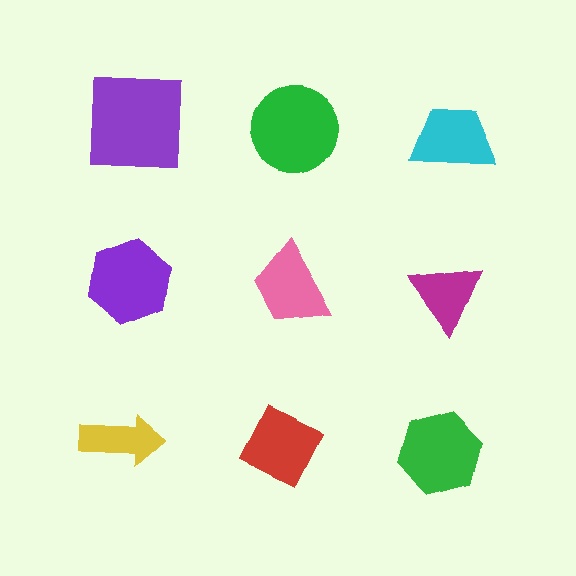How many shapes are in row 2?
3 shapes.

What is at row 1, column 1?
A purple square.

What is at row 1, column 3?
A cyan trapezoid.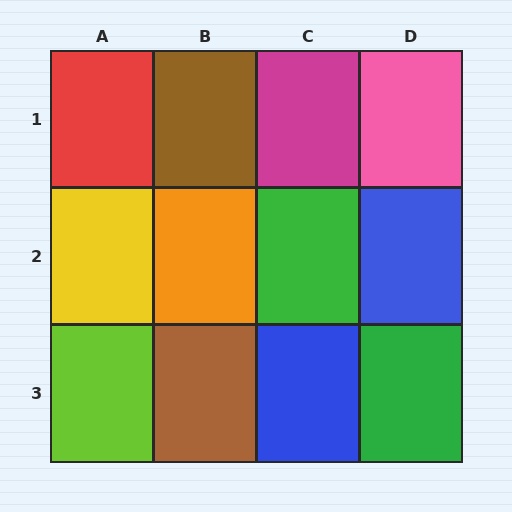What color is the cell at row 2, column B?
Orange.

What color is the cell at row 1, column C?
Magenta.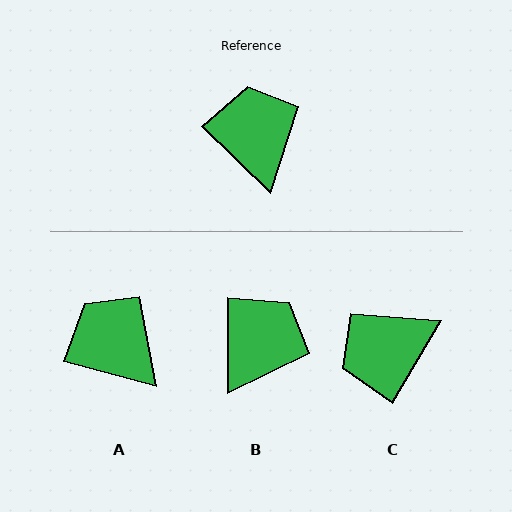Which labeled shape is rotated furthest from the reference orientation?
C, about 104 degrees away.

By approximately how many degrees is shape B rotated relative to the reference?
Approximately 46 degrees clockwise.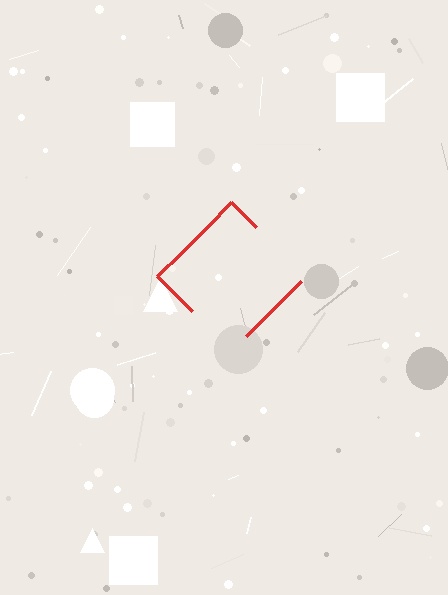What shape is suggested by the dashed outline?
The dashed outline suggests a diamond.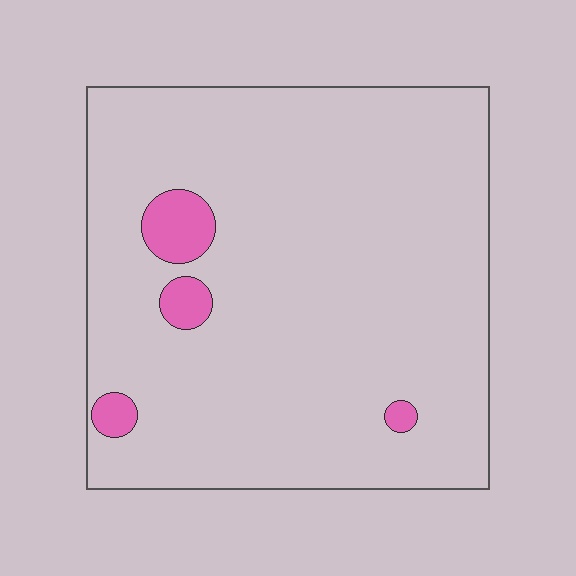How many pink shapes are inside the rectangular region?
4.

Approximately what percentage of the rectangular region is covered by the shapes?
Approximately 5%.